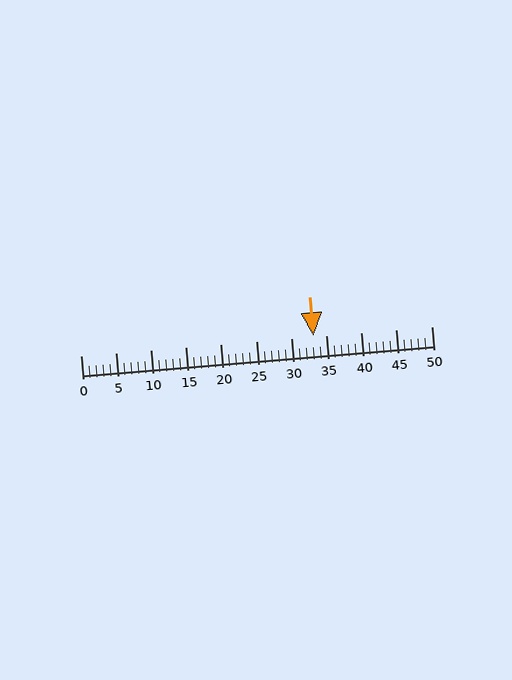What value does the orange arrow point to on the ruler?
The orange arrow points to approximately 33.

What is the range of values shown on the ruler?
The ruler shows values from 0 to 50.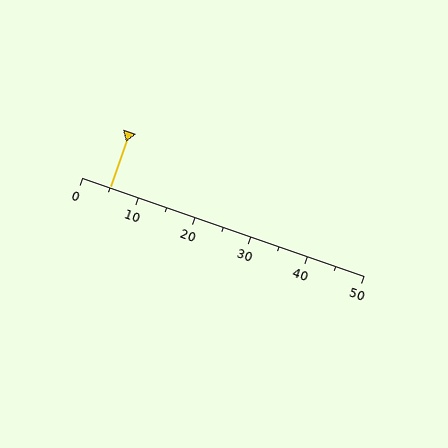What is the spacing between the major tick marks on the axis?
The major ticks are spaced 10 apart.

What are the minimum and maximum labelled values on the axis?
The axis runs from 0 to 50.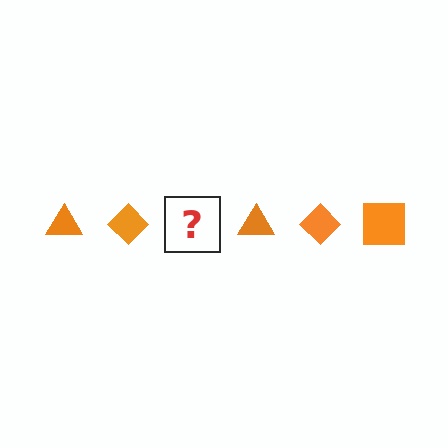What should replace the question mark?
The question mark should be replaced with an orange square.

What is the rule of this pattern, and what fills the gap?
The rule is that the pattern cycles through triangle, diamond, square shapes in orange. The gap should be filled with an orange square.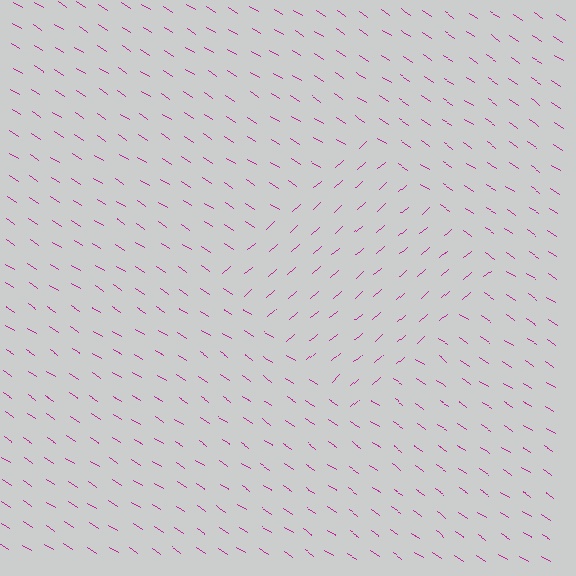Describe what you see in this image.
The image is filled with small magenta line segments. A diamond region in the image has lines oriented differently from the surrounding lines, creating a visible texture boundary.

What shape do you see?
I see a diamond.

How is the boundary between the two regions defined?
The boundary is defined purely by a change in line orientation (approximately 75 degrees difference). All lines are the same color and thickness.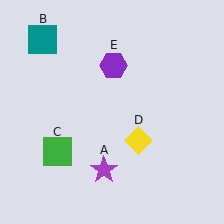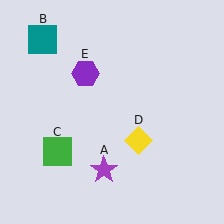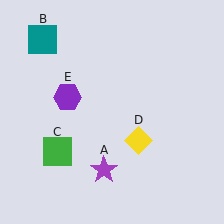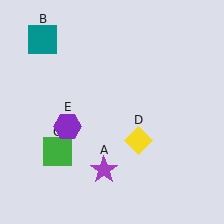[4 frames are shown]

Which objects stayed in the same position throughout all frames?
Purple star (object A) and teal square (object B) and green square (object C) and yellow diamond (object D) remained stationary.